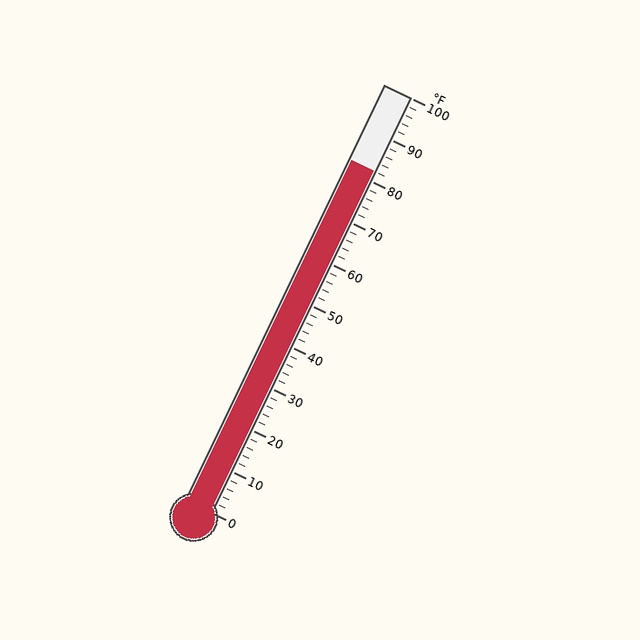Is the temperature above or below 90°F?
The temperature is below 90°F.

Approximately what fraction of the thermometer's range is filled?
The thermometer is filled to approximately 80% of its range.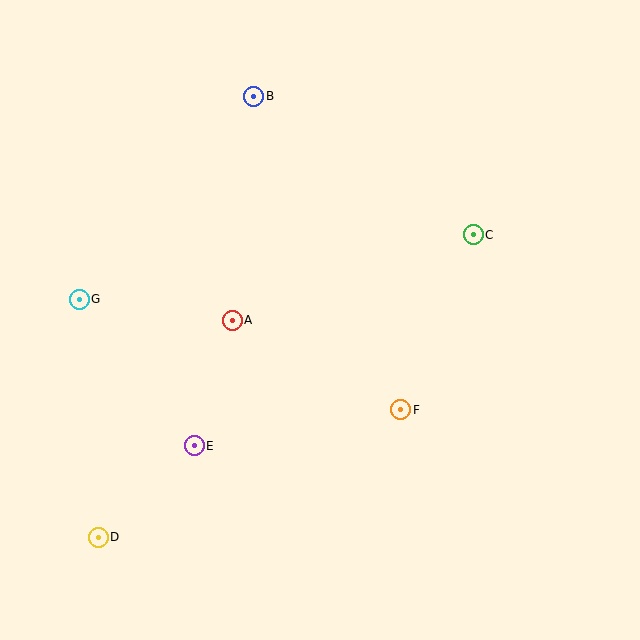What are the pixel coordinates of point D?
Point D is at (98, 537).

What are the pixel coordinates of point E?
Point E is at (194, 446).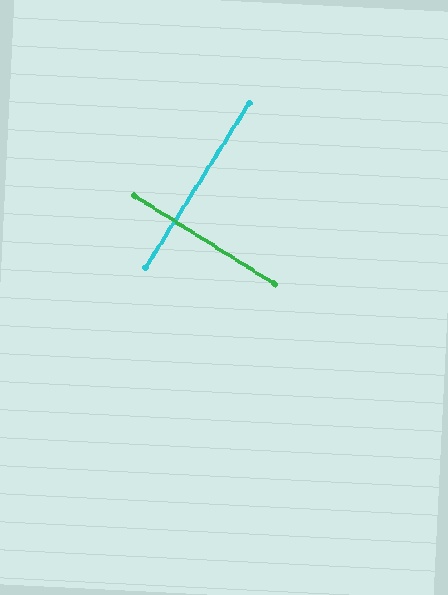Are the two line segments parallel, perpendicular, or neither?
Perpendicular — they meet at approximately 90°.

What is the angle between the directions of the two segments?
Approximately 90 degrees.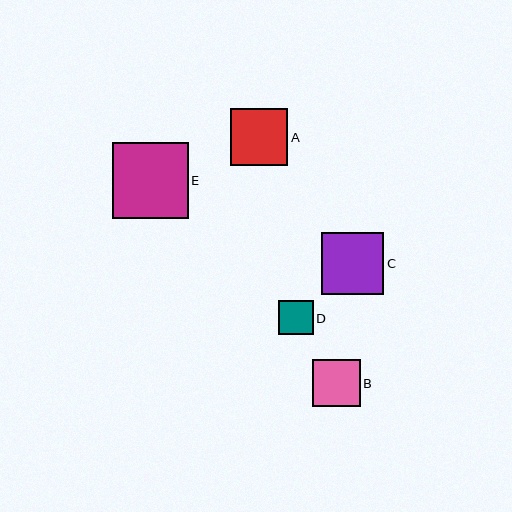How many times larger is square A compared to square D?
Square A is approximately 1.7 times the size of square D.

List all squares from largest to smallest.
From largest to smallest: E, C, A, B, D.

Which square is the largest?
Square E is the largest with a size of approximately 75 pixels.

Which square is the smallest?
Square D is the smallest with a size of approximately 34 pixels.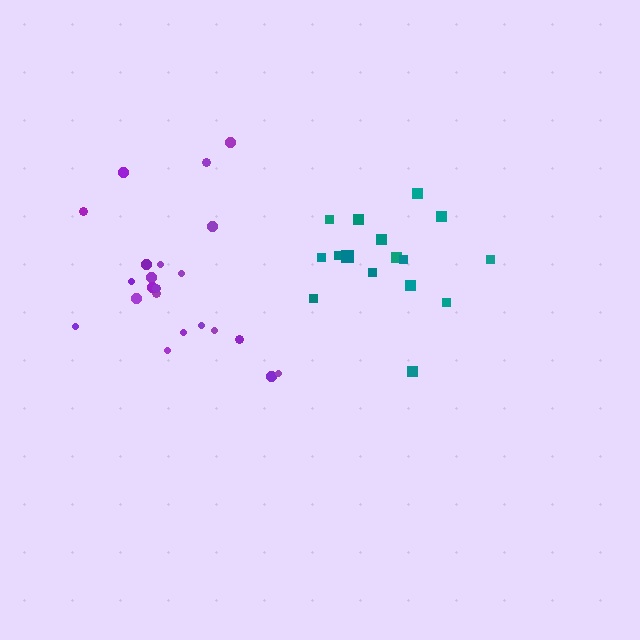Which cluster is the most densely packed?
Teal.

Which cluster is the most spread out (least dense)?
Purple.